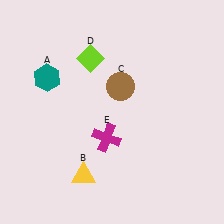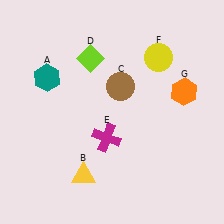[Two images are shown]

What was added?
A yellow circle (F), an orange hexagon (G) were added in Image 2.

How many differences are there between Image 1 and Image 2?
There are 2 differences between the two images.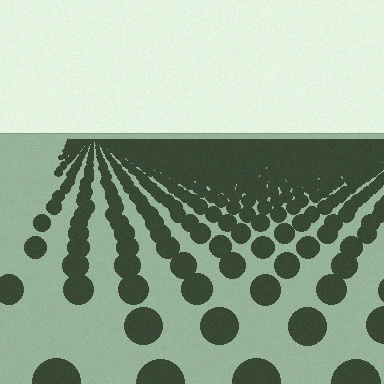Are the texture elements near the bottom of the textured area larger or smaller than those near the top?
Larger. Near the bottom, elements are closer to the viewer and appear at a bigger on-screen size.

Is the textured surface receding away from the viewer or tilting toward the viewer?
The surface is receding away from the viewer. Texture elements get smaller and denser toward the top.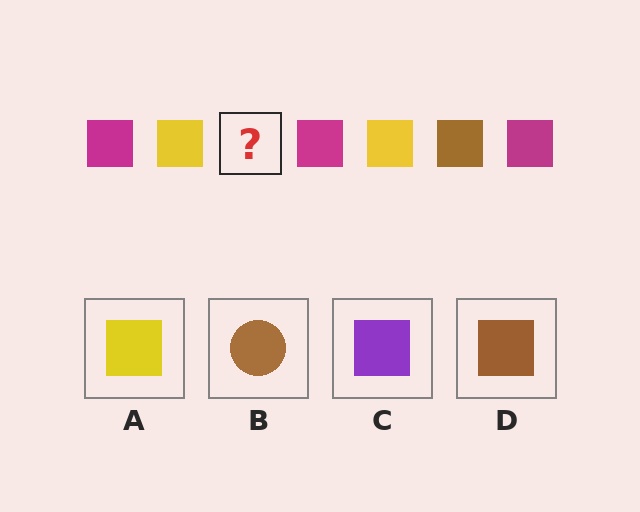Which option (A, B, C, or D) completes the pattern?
D.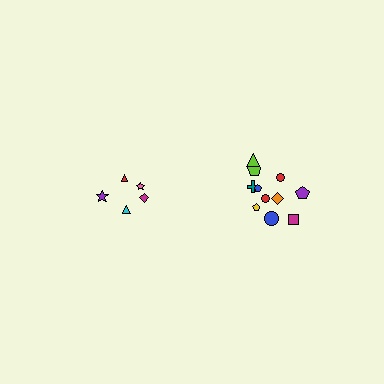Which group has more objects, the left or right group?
The right group.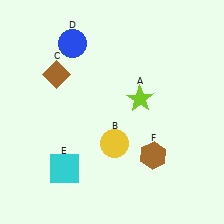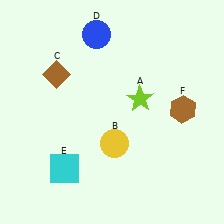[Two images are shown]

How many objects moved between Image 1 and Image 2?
2 objects moved between the two images.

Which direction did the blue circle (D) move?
The blue circle (D) moved right.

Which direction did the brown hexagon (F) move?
The brown hexagon (F) moved up.